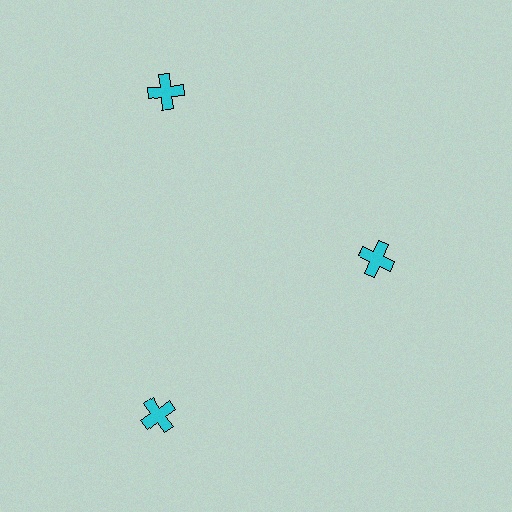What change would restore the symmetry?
The symmetry would be restored by moving it outward, back onto the ring so that all 3 crosses sit at equal angles and equal distance from the center.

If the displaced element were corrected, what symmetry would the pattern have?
It would have 3-fold rotational symmetry — the pattern would map onto itself every 120 degrees.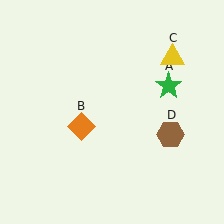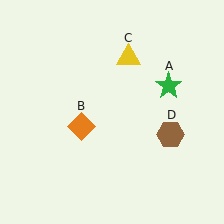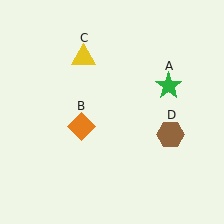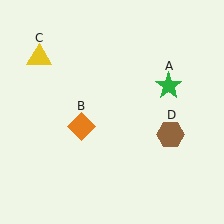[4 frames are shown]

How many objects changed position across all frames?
1 object changed position: yellow triangle (object C).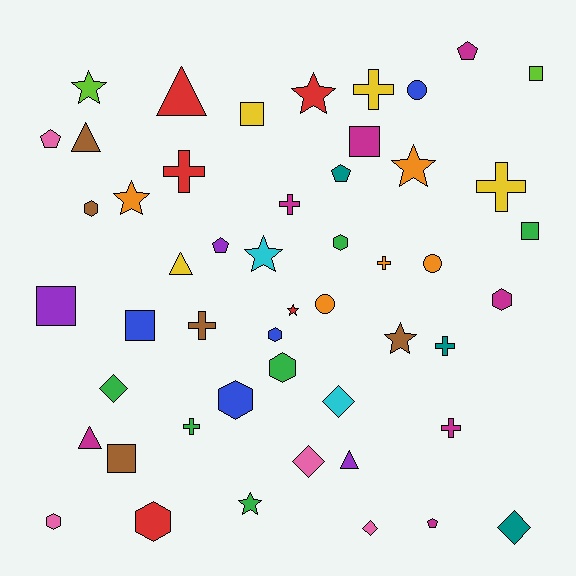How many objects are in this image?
There are 50 objects.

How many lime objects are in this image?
There are 2 lime objects.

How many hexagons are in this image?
There are 8 hexagons.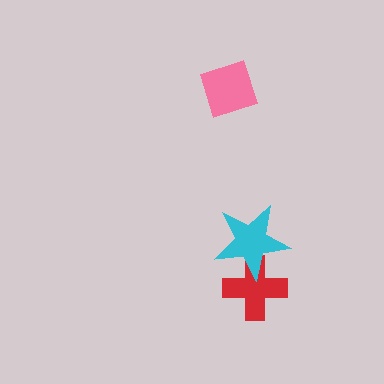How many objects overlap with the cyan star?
1 object overlaps with the cyan star.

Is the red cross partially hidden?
Yes, it is partially covered by another shape.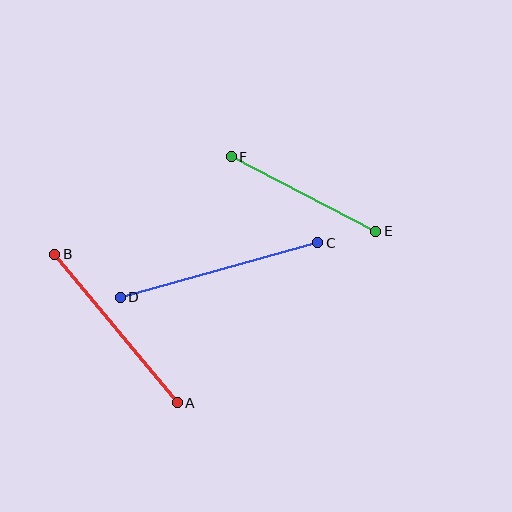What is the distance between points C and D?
The distance is approximately 204 pixels.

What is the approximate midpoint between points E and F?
The midpoint is at approximately (303, 194) pixels.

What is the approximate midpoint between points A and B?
The midpoint is at approximately (116, 328) pixels.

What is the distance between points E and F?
The distance is approximately 163 pixels.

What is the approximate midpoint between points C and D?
The midpoint is at approximately (219, 270) pixels.